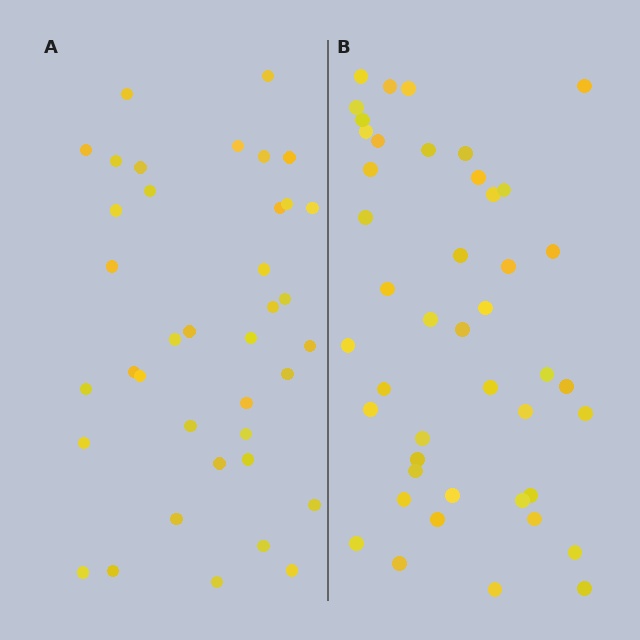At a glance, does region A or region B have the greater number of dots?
Region B (the right region) has more dots.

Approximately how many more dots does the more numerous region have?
Region B has about 6 more dots than region A.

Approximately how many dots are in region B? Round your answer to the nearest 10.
About 40 dots. (The exact count is 44, which rounds to 40.)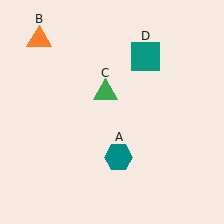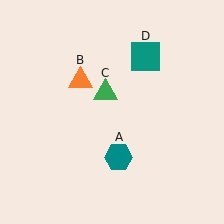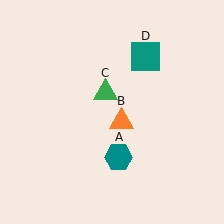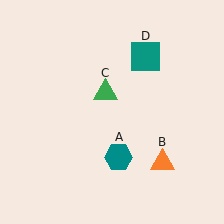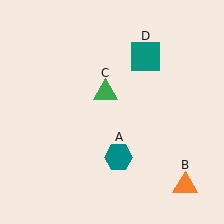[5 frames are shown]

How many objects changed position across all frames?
1 object changed position: orange triangle (object B).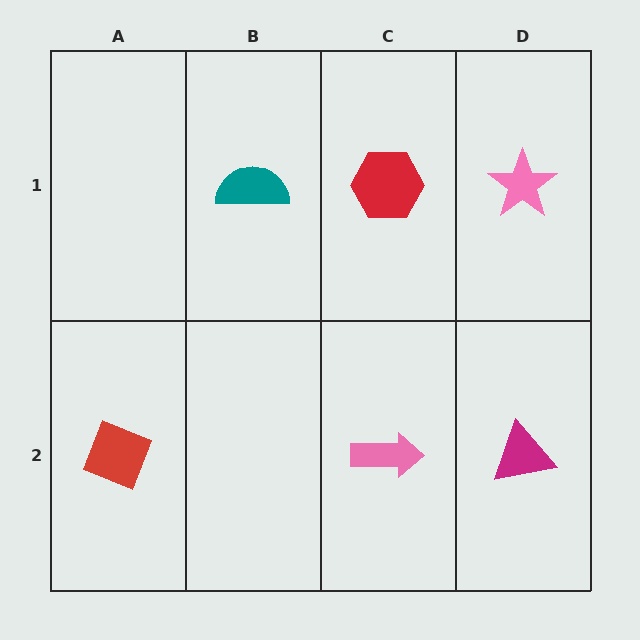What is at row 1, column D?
A pink star.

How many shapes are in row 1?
3 shapes.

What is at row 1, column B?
A teal semicircle.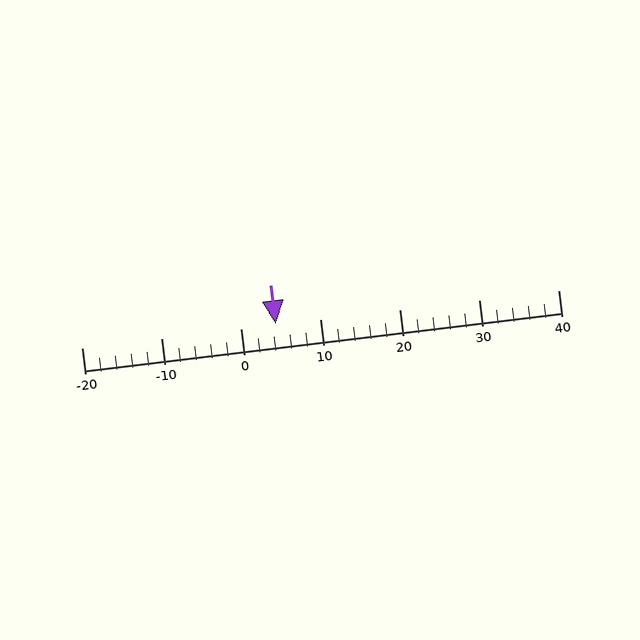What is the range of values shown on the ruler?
The ruler shows values from -20 to 40.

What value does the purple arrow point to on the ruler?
The purple arrow points to approximately 4.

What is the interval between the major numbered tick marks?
The major tick marks are spaced 10 units apart.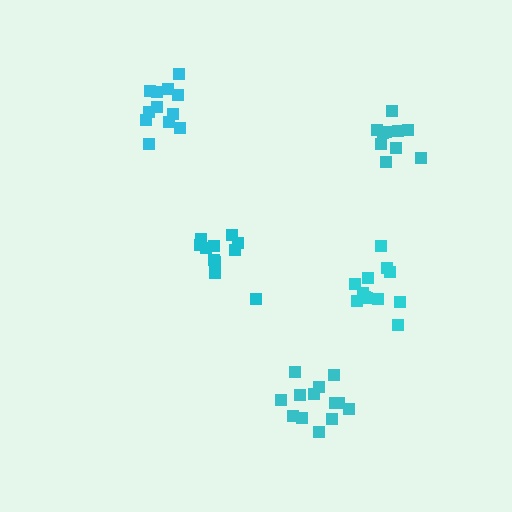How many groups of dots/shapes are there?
There are 5 groups.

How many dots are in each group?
Group 1: 12 dots, Group 2: 14 dots, Group 3: 12 dots, Group 4: 10 dots, Group 5: 11 dots (59 total).